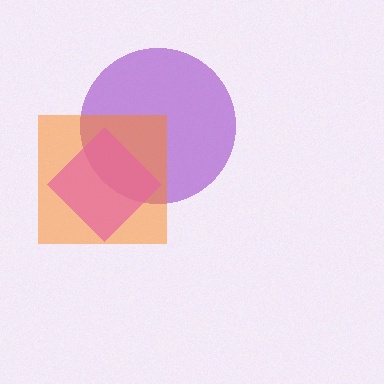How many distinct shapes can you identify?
There are 3 distinct shapes: a purple circle, an orange square, a pink diamond.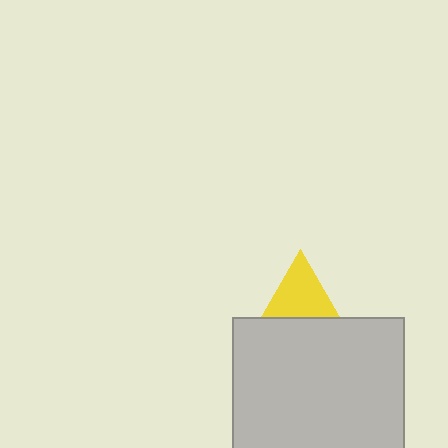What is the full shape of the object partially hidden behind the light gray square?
The partially hidden object is a yellow triangle.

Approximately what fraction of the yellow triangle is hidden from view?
Roughly 57% of the yellow triangle is hidden behind the light gray square.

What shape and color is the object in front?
The object in front is a light gray square.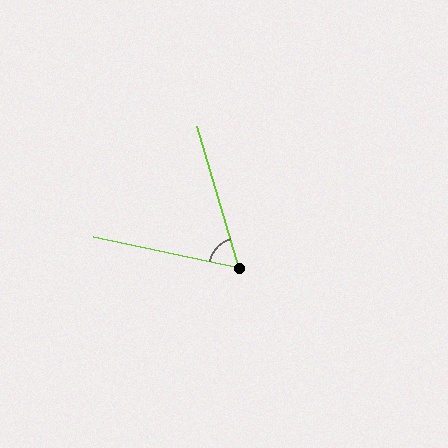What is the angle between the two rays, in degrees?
Approximately 62 degrees.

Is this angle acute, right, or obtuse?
It is acute.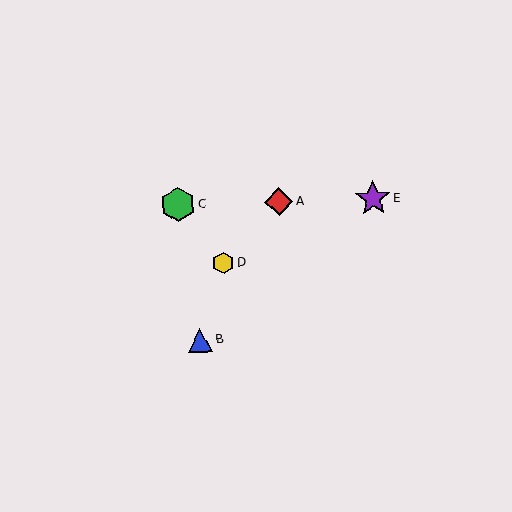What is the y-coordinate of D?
Object D is at y≈263.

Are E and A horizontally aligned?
Yes, both are at y≈199.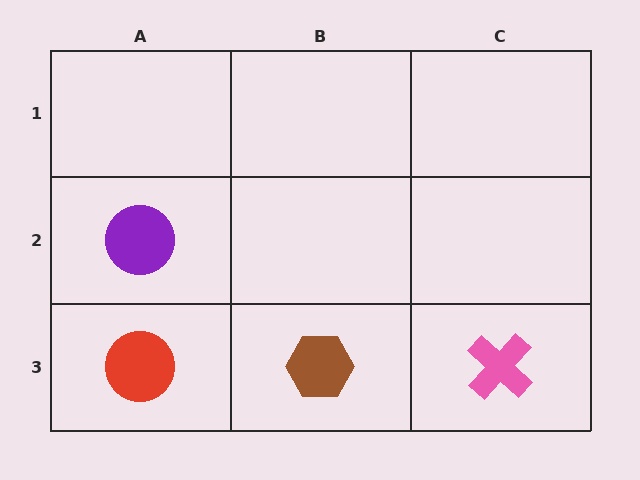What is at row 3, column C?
A pink cross.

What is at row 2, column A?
A purple circle.